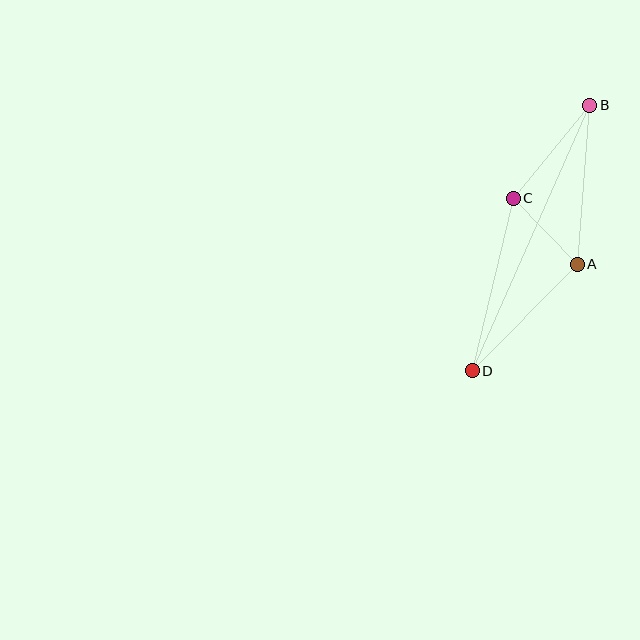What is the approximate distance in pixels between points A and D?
The distance between A and D is approximately 150 pixels.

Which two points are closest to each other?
Points A and C are closest to each other.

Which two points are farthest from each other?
Points B and D are farthest from each other.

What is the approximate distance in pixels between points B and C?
The distance between B and C is approximately 120 pixels.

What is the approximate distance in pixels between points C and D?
The distance between C and D is approximately 177 pixels.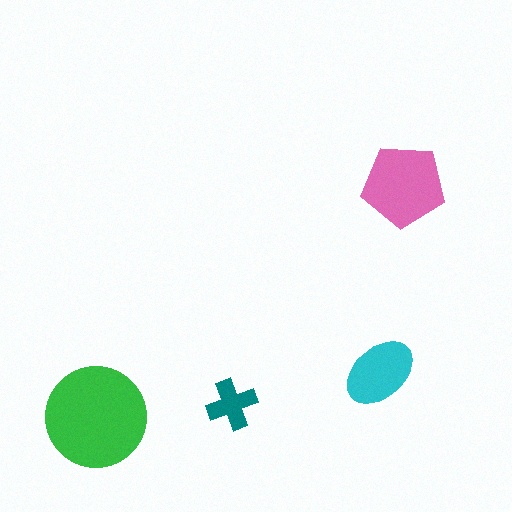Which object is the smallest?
The teal cross.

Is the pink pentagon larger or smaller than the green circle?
Smaller.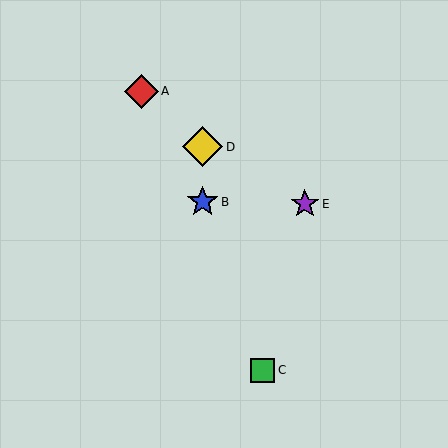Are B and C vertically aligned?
No, B is at x≈203 and C is at x≈263.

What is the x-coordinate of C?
Object C is at x≈263.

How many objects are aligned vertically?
2 objects (B, D) are aligned vertically.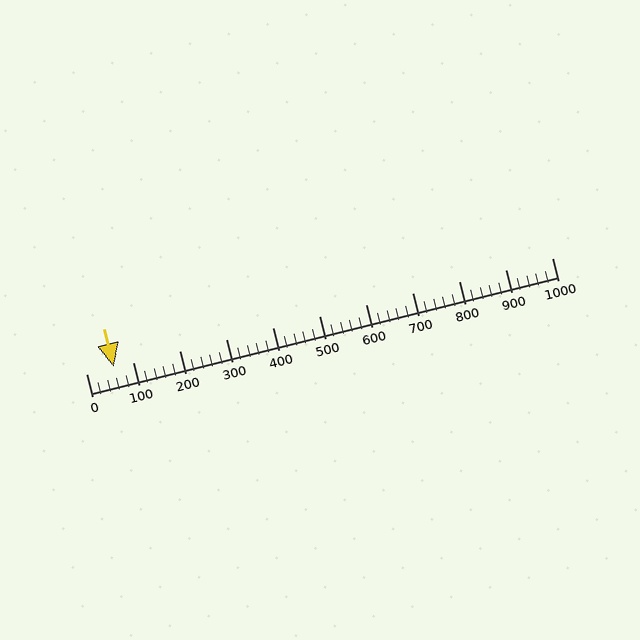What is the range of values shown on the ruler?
The ruler shows values from 0 to 1000.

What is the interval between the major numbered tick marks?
The major tick marks are spaced 100 units apart.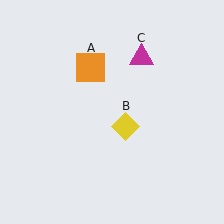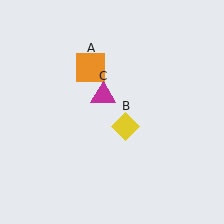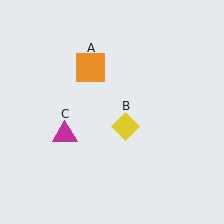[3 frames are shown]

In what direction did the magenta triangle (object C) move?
The magenta triangle (object C) moved down and to the left.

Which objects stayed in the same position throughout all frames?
Orange square (object A) and yellow diamond (object B) remained stationary.